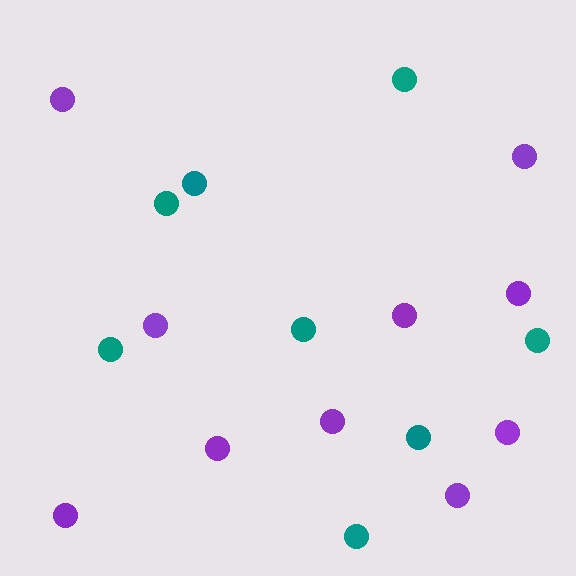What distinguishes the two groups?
There are 2 groups: one group of teal circles (8) and one group of purple circles (10).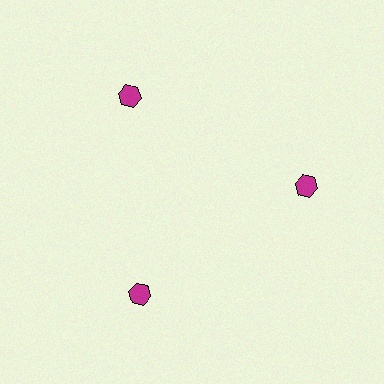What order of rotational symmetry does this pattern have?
This pattern has 3-fold rotational symmetry.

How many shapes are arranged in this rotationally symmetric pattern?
There are 3 shapes, arranged in 3 groups of 1.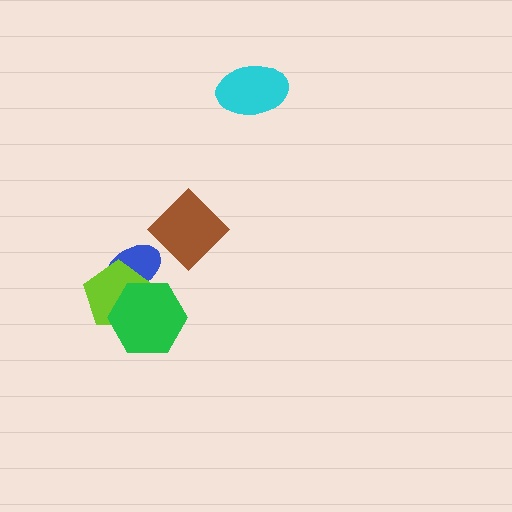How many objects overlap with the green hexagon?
2 objects overlap with the green hexagon.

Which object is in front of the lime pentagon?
The green hexagon is in front of the lime pentagon.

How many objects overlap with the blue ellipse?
2 objects overlap with the blue ellipse.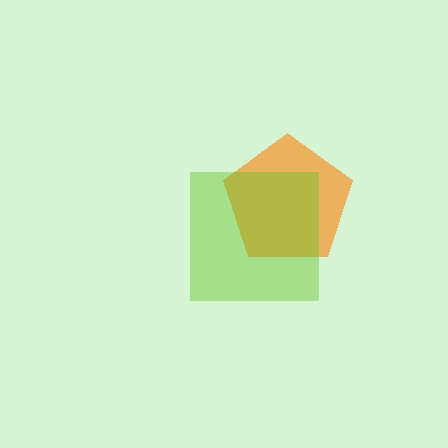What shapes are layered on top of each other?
The layered shapes are: an orange pentagon, a lime square.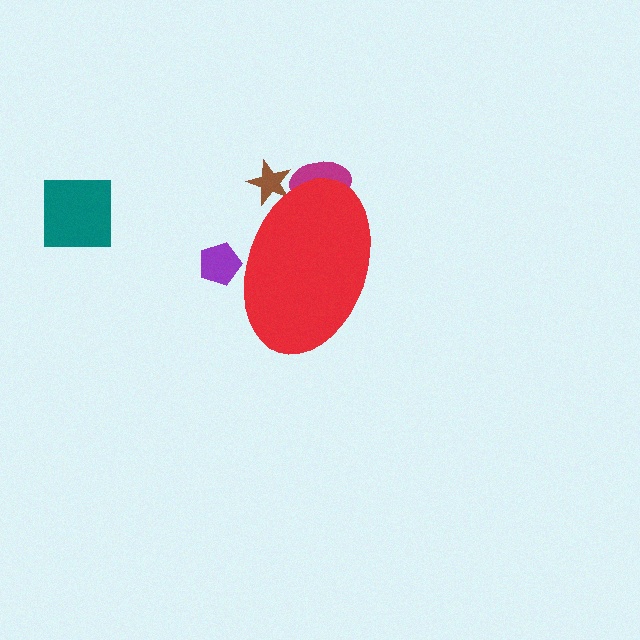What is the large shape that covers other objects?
A red ellipse.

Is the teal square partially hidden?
No, the teal square is fully visible.